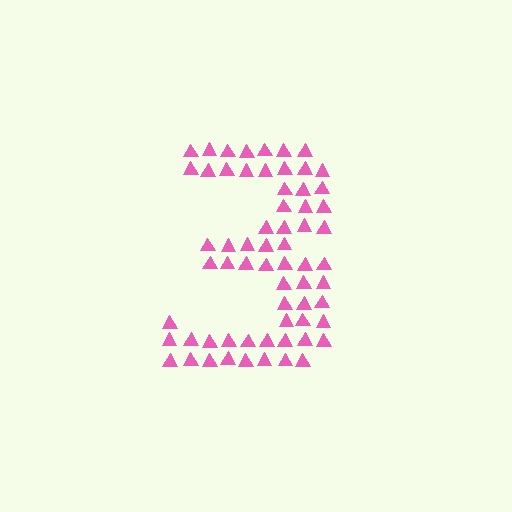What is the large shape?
The large shape is the digit 3.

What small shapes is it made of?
It is made of small triangles.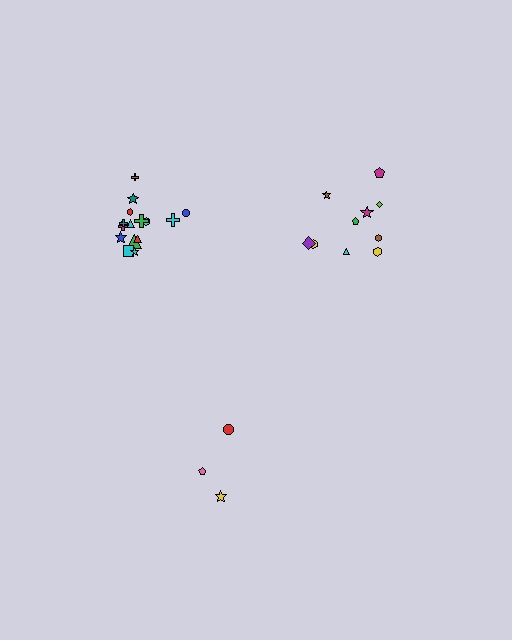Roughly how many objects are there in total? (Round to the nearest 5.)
Roughly 30 objects in total.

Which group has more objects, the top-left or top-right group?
The top-left group.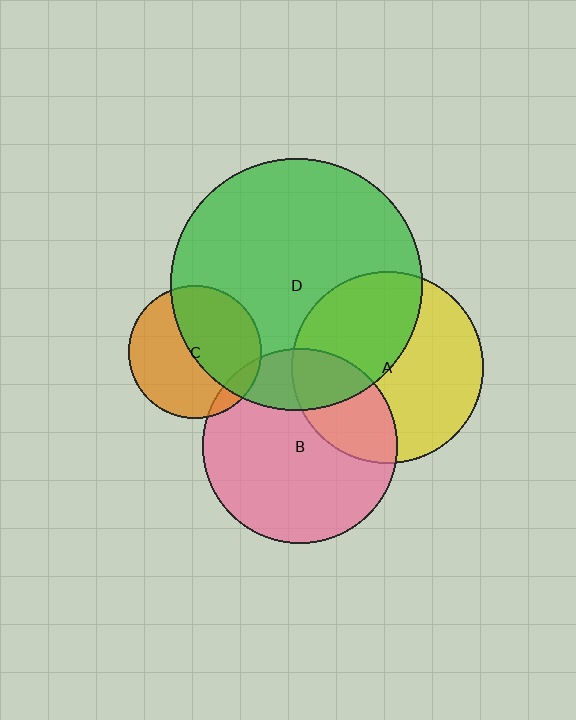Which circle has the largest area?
Circle D (green).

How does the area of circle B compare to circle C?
Approximately 2.2 times.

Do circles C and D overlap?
Yes.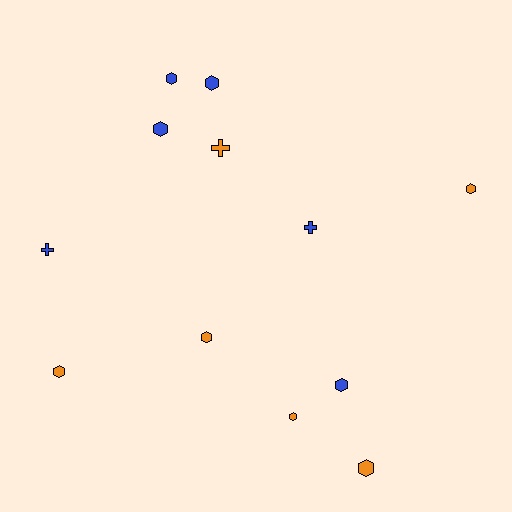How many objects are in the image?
There are 12 objects.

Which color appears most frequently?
Orange, with 6 objects.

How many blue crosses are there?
There are 2 blue crosses.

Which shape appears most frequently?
Hexagon, with 9 objects.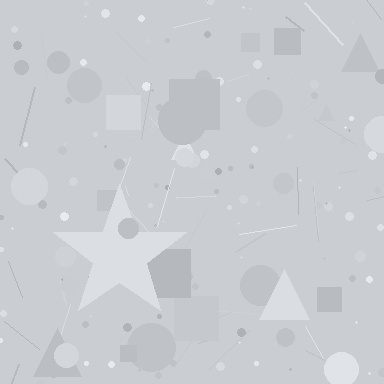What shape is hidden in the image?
A star is hidden in the image.